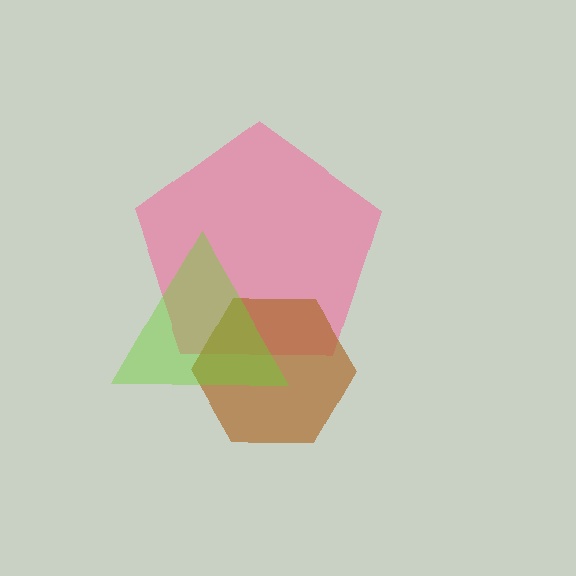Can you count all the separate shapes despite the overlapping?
Yes, there are 3 separate shapes.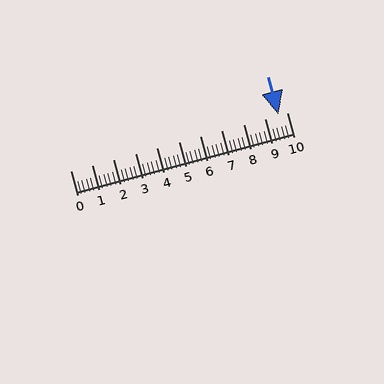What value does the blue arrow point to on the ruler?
The blue arrow points to approximately 9.6.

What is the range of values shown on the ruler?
The ruler shows values from 0 to 10.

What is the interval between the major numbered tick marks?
The major tick marks are spaced 1 units apart.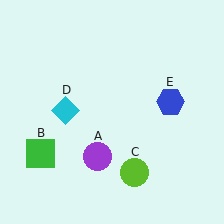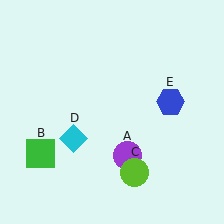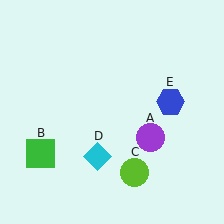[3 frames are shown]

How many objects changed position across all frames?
2 objects changed position: purple circle (object A), cyan diamond (object D).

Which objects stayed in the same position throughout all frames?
Green square (object B) and lime circle (object C) and blue hexagon (object E) remained stationary.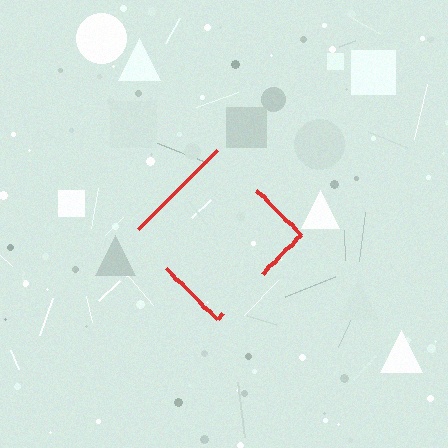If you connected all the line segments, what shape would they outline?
They would outline a diamond.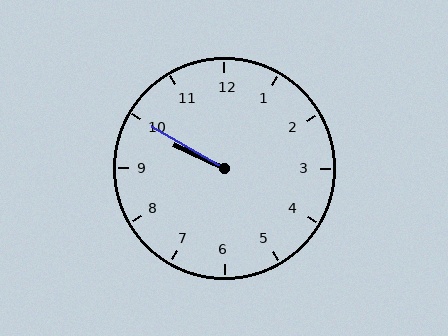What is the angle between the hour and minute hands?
Approximately 5 degrees.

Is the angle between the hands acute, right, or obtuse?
It is acute.